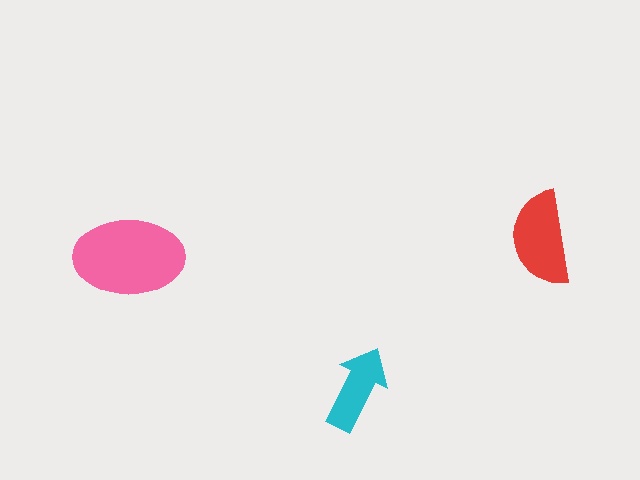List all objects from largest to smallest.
The pink ellipse, the red semicircle, the cyan arrow.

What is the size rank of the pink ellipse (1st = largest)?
1st.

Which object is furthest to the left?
The pink ellipse is leftmost.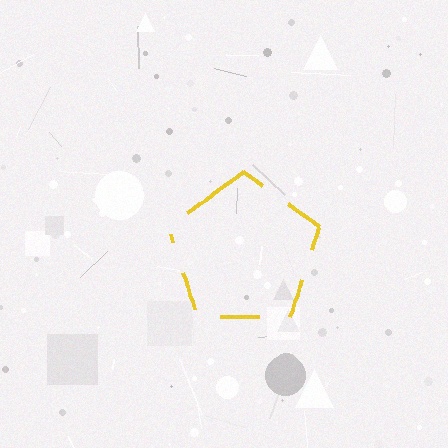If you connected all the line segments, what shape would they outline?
They would outline a pentagon.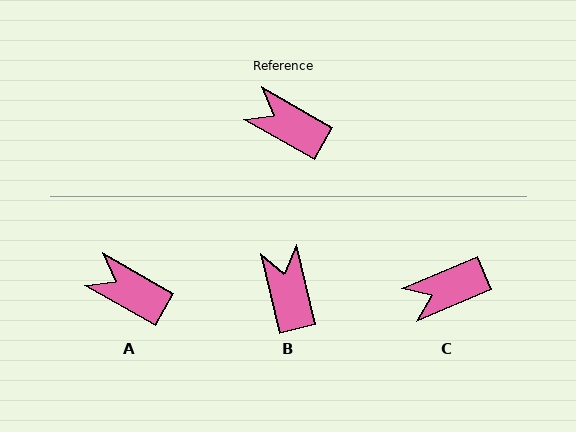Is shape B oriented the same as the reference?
No, it is off by about 47 degrees.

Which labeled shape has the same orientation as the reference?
A.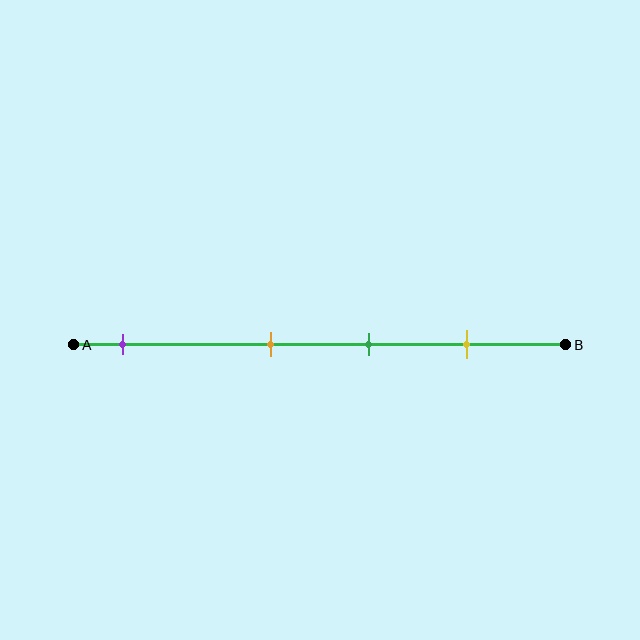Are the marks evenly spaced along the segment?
No, the marks are not evenly spaced.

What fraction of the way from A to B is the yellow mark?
The yellow mark is approximately 80% (0.8) of the way from A to B.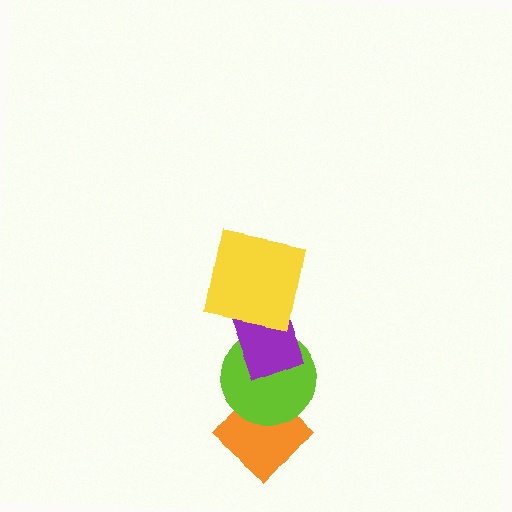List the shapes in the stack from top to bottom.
From top to bottom: the yellow square, the purple rectangle, the lime circle, the orange diamond.